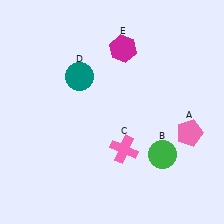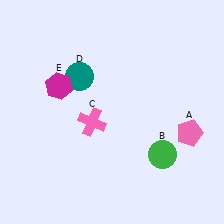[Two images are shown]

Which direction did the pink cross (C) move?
The pink cross (C) moved left.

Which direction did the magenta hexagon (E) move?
The magenta hexagon (E) moved left.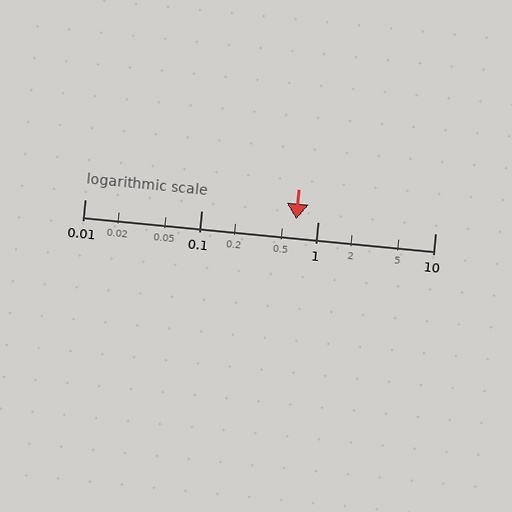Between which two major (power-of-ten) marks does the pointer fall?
The pointer is between 0.1 and 1.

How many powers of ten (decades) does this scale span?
The scale spans 3 decades, from 0.01 to 10.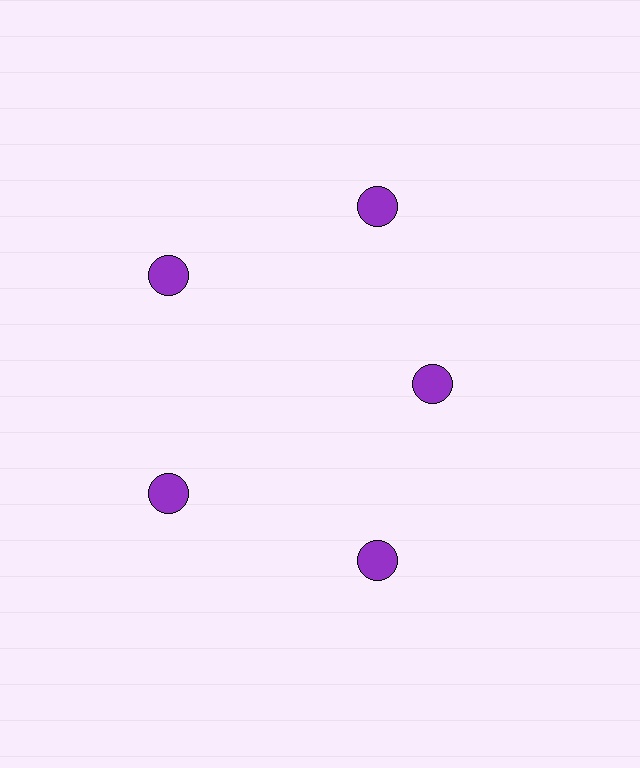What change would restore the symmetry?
The symmetry would be restored by moving it outward, back onto the ring so that all 5 circles sit at equal angles and equal distance from the center.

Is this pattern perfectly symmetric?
No. The 5 purple circles are arranged in a ring, but one element near the 3 o'clock position is pulled inward toward the center, breaking the 5-fold rotational symmetry.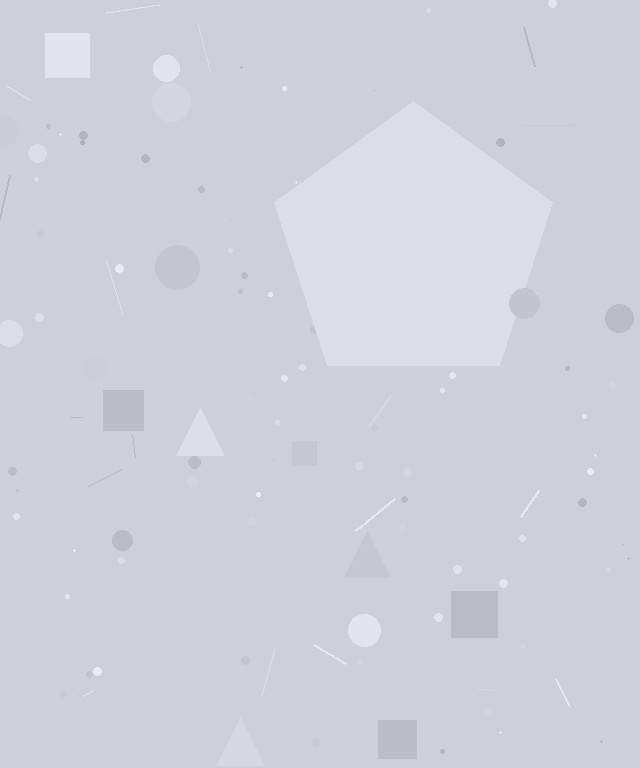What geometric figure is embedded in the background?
A pentagon is embedded in the background.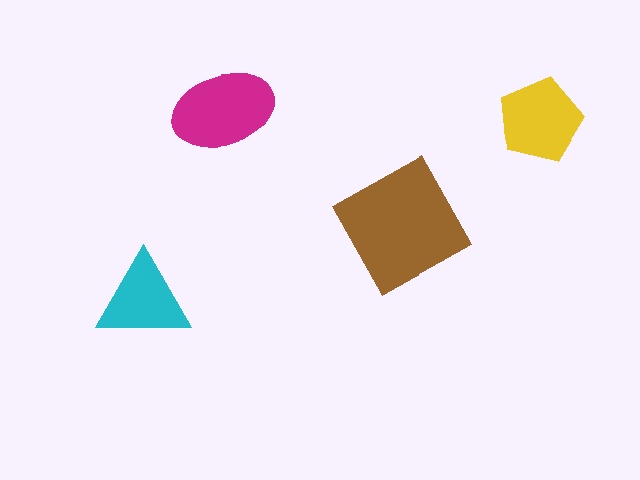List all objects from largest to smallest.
The brown square, the magenta ellipse, the yellow pentagon, the cyan triangle.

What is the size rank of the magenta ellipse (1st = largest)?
2nd.